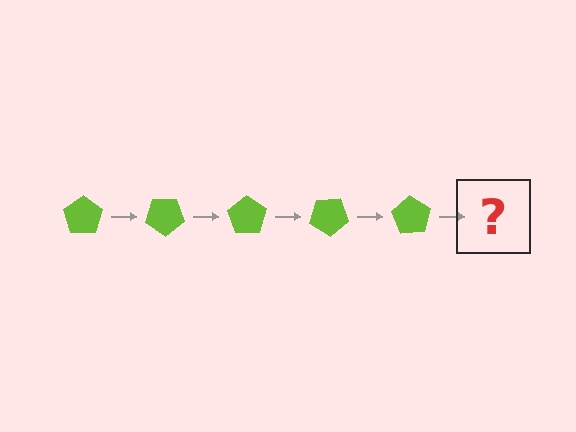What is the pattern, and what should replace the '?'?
The pattern is that the pentagon rotates 35 degrees each step. The '?' should be a lime pentagon rotated 175 degrees.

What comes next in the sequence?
The next element should be a lime pentagon rotated 175 degrees.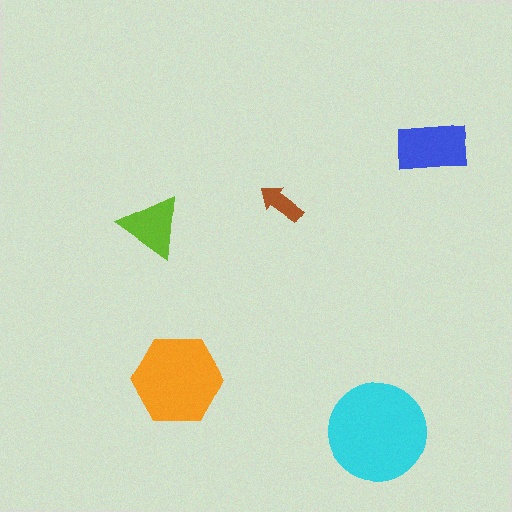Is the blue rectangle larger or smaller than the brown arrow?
Larger.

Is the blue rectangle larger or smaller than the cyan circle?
Smaller.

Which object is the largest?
The cyan circle.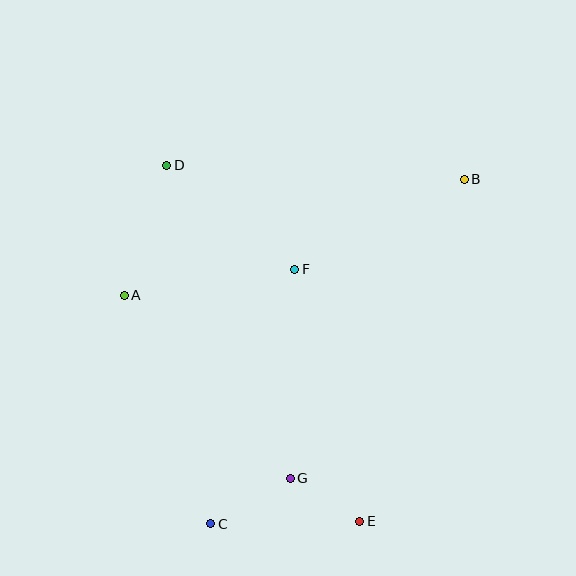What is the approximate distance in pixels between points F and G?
The distance between F and G is approximately 209 pixels.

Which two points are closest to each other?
Points E and G are closest to each other.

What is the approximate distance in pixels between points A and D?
The distance between A and D is approximately 136 pixels.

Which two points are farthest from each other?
Points B and C are farthest from each other.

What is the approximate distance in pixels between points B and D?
The distance between B and D is approximately 298 pixels.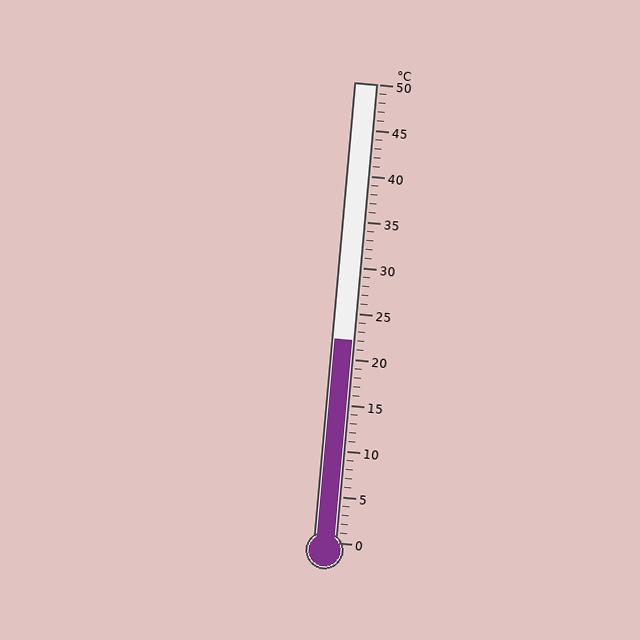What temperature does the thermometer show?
The thermometer shows approximately 22°C.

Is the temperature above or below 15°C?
The temperature is above 15°C.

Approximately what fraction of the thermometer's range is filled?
The thermometer is filled to approximately 45% of its range.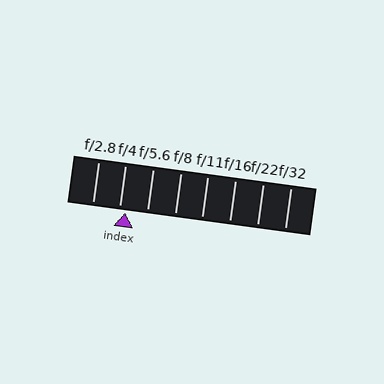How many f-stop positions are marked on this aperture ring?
There are 8 f-stop positions marked.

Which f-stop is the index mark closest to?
The index mark is closest to f/4.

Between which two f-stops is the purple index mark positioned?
The index mark is between f/4 and f/5.6.